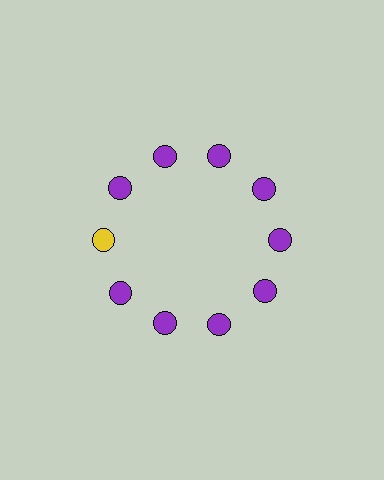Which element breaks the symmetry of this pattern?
The yellow circle at roughly the 9 o'clock position breaks the symmetry. All other shapes are purple circles.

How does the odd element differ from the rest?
It has a different color: yellow instead of purple.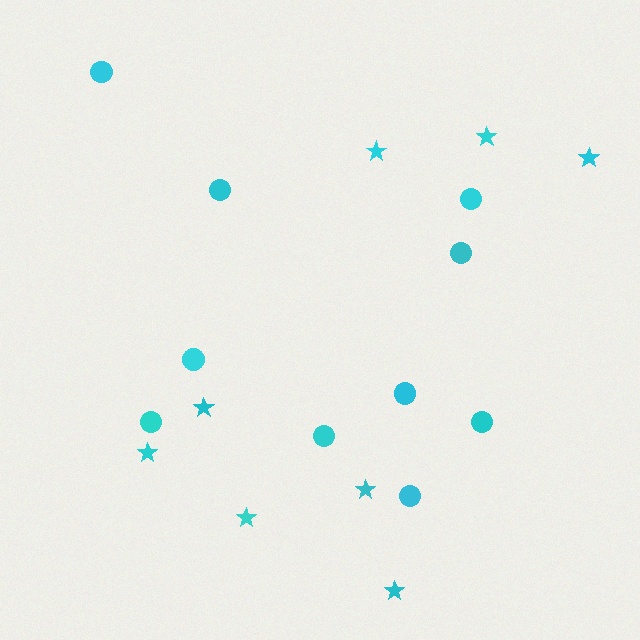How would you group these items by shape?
There are 2 groups: one group of circles (10) and one group of stars (8).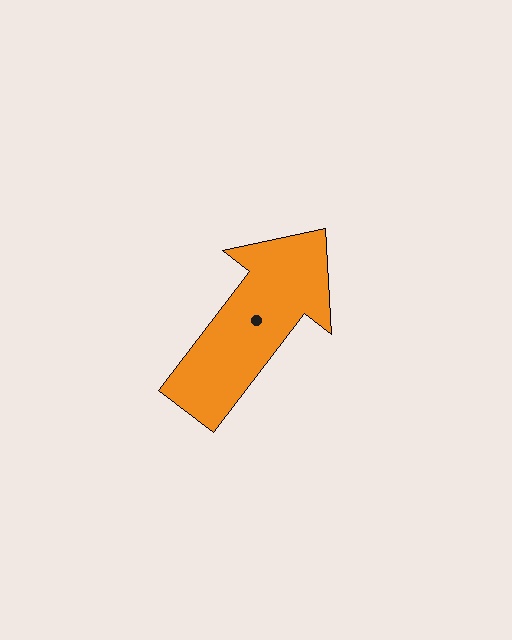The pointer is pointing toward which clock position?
Roughly 1 o'clock.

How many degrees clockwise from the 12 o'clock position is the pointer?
Approximately 37 degrees.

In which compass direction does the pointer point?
Northeast.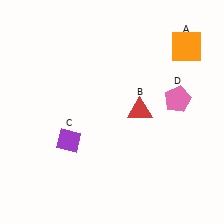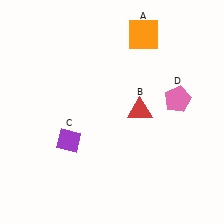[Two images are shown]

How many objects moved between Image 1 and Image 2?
1 object moved between the two images.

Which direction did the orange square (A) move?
The orange square (A) moved left.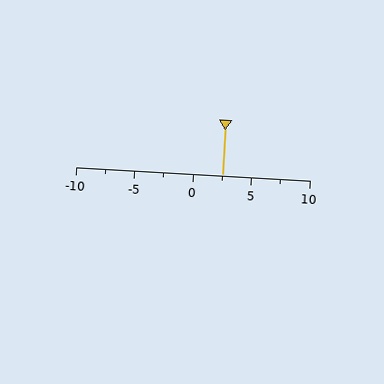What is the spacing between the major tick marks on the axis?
The major ticks are spaced 5 apart.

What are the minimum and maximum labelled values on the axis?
The axis runs from -10 to 10.